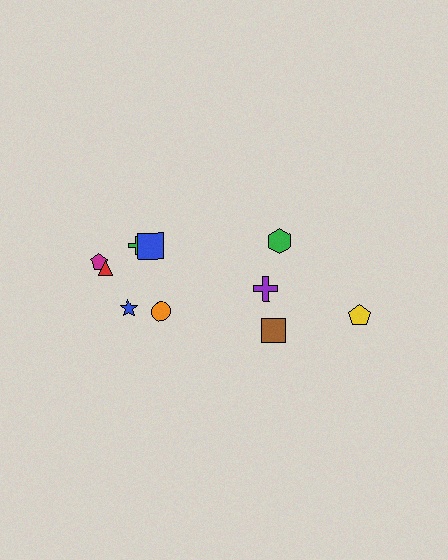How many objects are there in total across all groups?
There are 10 objects.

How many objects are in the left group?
There are 6 objects.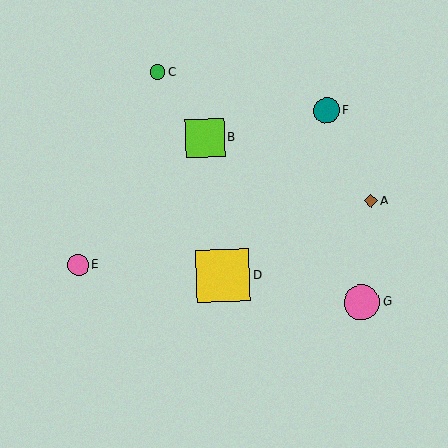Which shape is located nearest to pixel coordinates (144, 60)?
The green circle (labeled C) at (157, 72) is nearest to that location.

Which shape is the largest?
The yellow square (labeled D) is the largest.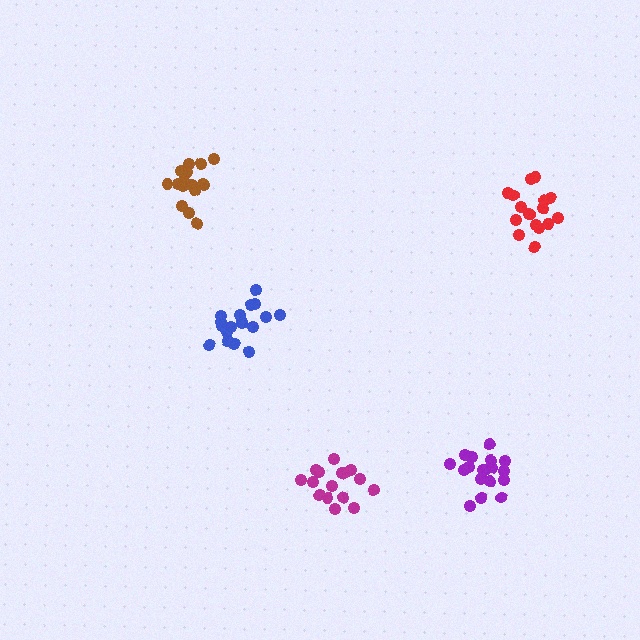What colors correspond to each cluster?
The clusters are colored: blue, magenta, purple, red, brown.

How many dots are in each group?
Group 1: 18 dots, Group 2: 16 dots, Group 3: 18 dots, Group 4: 17 dots, Group 5: 16 dots (85 total).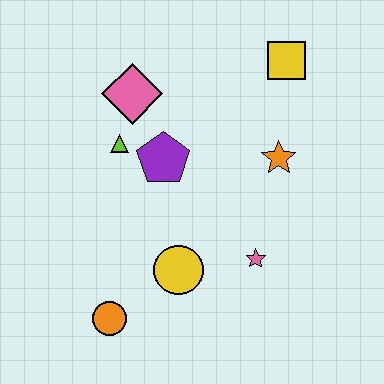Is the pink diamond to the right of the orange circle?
Yes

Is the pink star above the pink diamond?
No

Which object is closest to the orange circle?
The yellow circle is closest to the orange circle.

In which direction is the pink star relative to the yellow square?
The pink star is below the yellow square.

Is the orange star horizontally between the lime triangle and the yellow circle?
No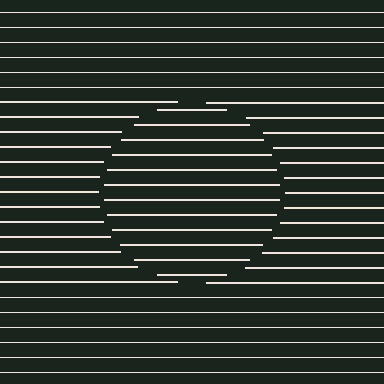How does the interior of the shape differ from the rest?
The interior of the shape contains the same grating, shifted by half a period — the contour is defined by the phase discontinuity where line-ends from the inner and outer gratings abut.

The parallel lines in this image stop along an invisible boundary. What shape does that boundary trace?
An illusory circle. The interior of the shape contains the same grating, shifted by half a period — the contour is defined by the phase discontinuity where line-ends from the inner and outer gratings abut.